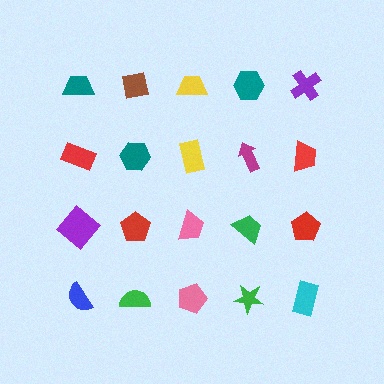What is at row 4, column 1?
A blue semicircle.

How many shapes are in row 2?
5 shapes.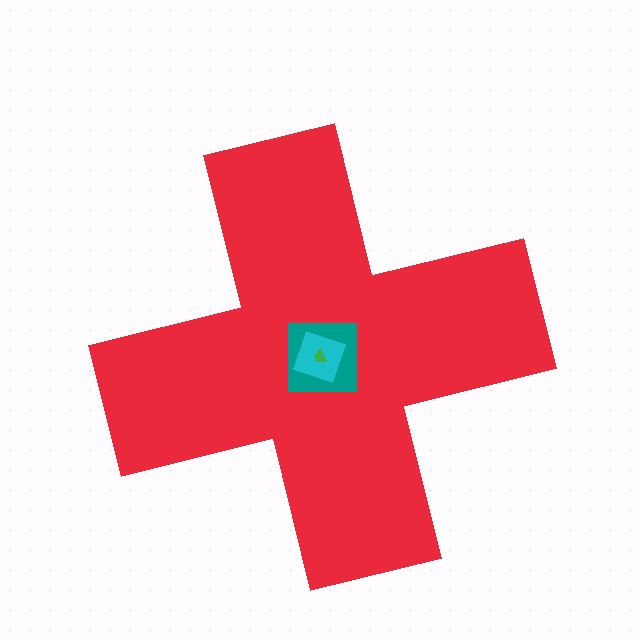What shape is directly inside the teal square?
The cyan diamond.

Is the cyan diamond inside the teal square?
Yes.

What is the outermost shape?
The red cross.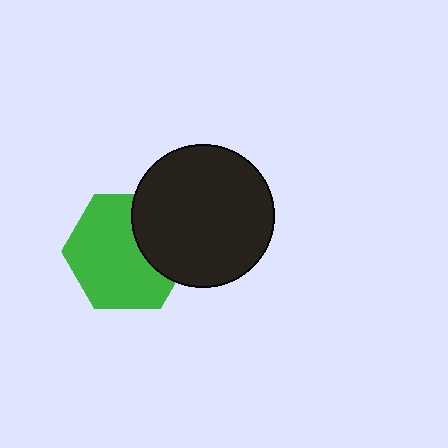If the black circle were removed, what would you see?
You would see the complete green hexagon.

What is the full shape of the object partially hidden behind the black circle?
The partially hidden object is a green hexagon.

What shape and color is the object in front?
The object in front is a black circle.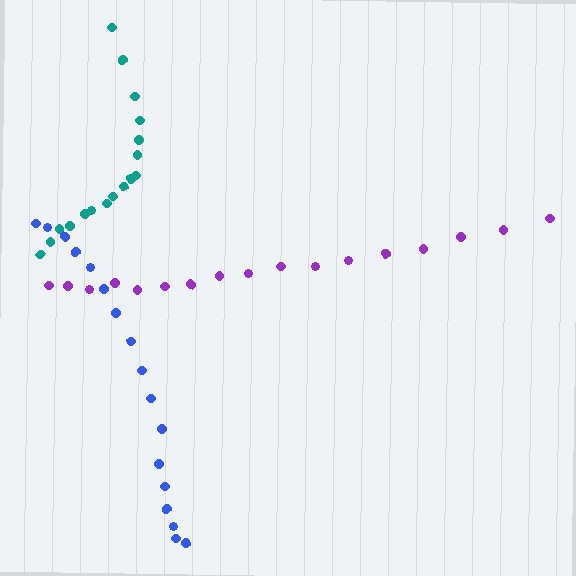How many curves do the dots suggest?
There are 3 distinct paths.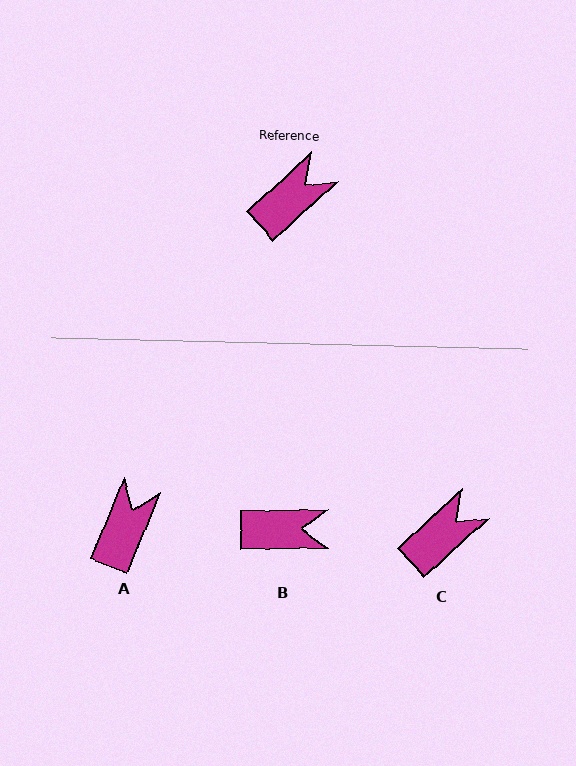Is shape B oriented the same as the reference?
No, it is off by about 42 degrees.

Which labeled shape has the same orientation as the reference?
C.